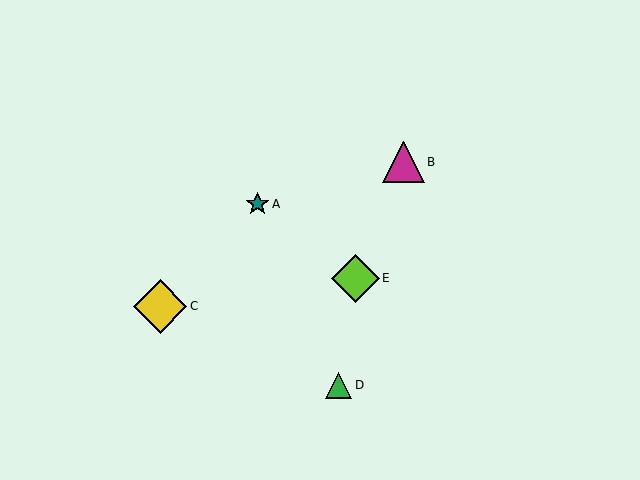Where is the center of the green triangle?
The center of the green triangle is at (339, 385).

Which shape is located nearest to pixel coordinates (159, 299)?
The yellow diamond (labeled C) at (160, 306) is nearest to that location.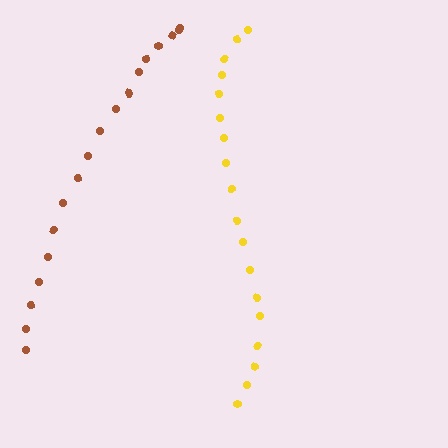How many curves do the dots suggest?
There are 2 distinct paths.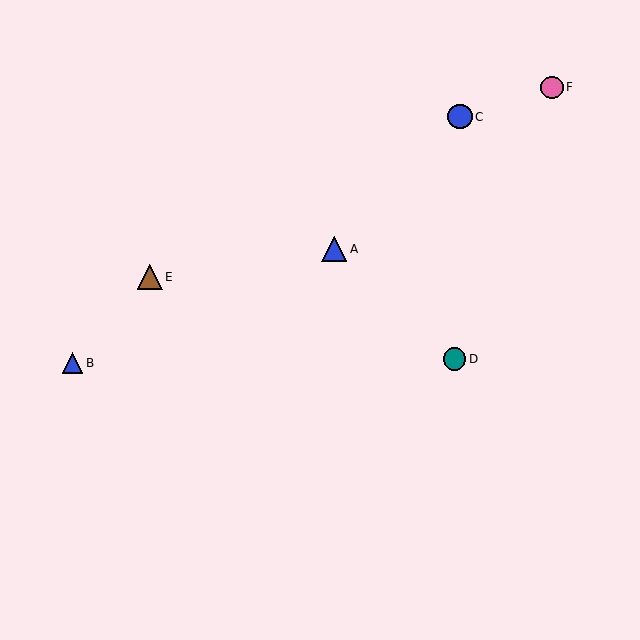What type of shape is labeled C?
Shape C is a blue circle.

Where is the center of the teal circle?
The center of the teal circle is at (455, 359).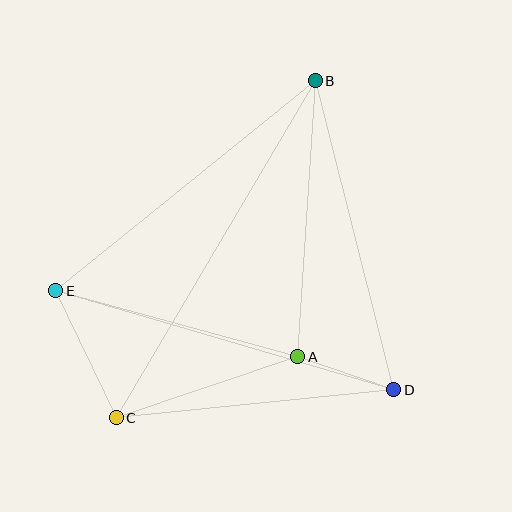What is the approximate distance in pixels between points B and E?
The distance between B and E is approximately 334 pixels.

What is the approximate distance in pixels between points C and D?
The distance between C and D is approximately 279 pixels.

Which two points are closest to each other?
Points A and D are closest to each other.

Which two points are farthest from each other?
Points B and C are farthest from each other.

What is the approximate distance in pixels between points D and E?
The distance between D and E is approximately 352 pixels.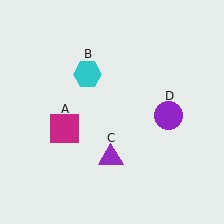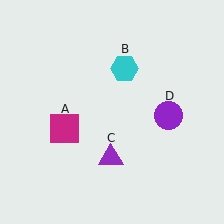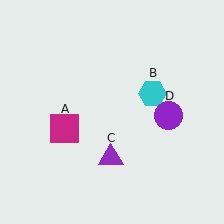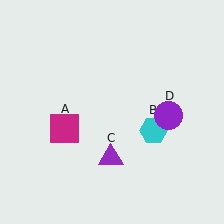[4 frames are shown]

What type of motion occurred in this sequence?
The cyan hexagon (object B) rotated clockwise around the center of the scene.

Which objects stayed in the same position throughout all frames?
Magenta square (object A) and purple triangle (object C) and purple circle (object D) remained stationary.